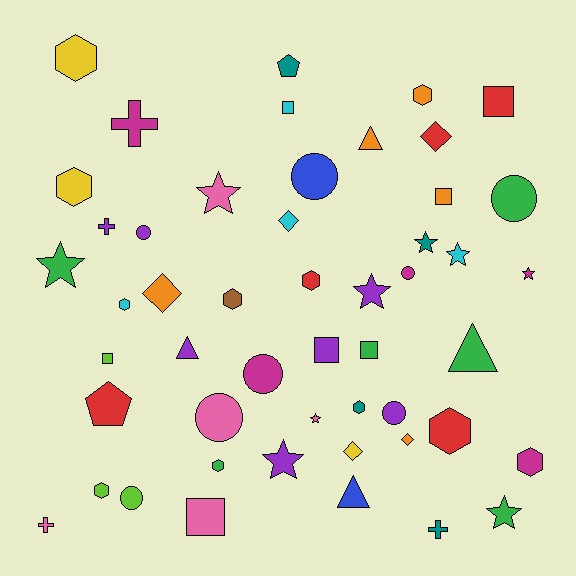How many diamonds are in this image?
There are 5 diamonds.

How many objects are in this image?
There are 50 objects.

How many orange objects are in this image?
There are 5 orange objects.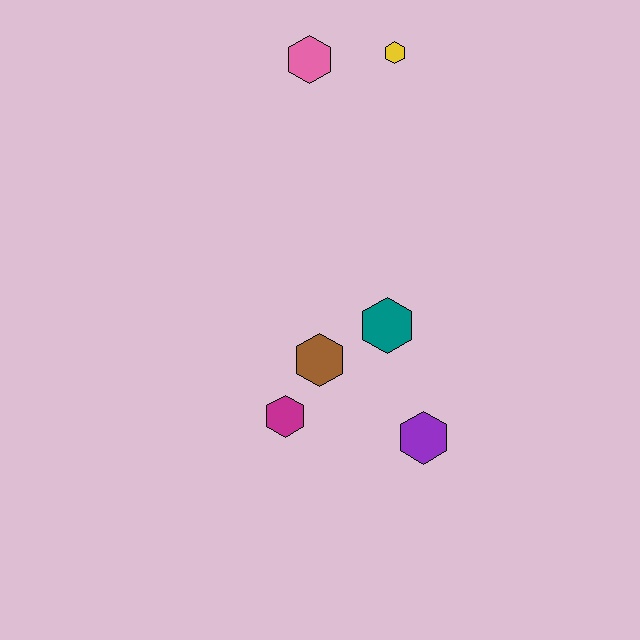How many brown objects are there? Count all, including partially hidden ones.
There is 1 brown object.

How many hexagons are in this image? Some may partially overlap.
There are 6 hexagons.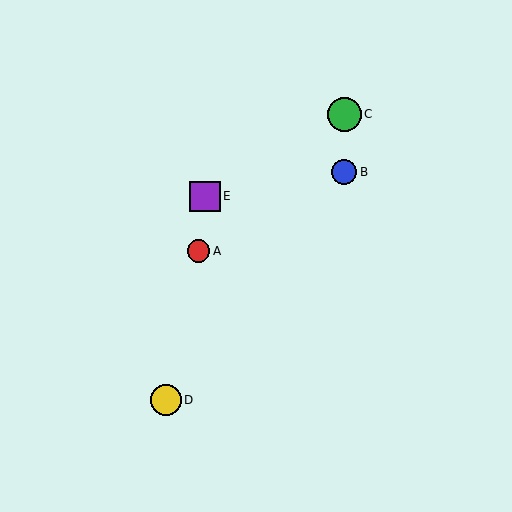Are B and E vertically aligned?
No, B is at x≈344 and E is at x≈205.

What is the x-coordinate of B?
Object B is at x≈344.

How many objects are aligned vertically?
2 objects (B, C) are aligned vertically.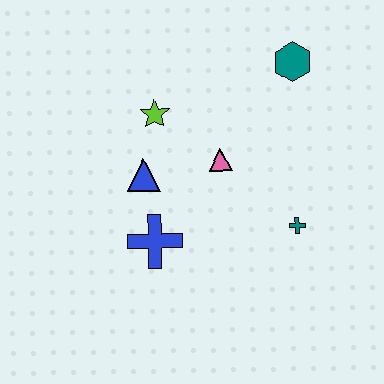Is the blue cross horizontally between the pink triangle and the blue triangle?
Yes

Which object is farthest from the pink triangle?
The teal hexagon is farthest from the pink triangle.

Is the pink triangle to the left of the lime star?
No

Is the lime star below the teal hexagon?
Yes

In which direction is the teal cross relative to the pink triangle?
The teal cross is to the right of the pink triangle.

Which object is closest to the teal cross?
The pink triangle is closest to the teal cross.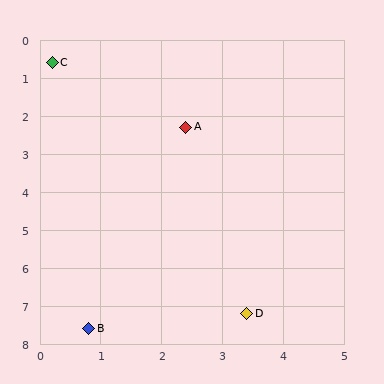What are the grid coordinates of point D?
Point D is at approximately (3.4, 7.2).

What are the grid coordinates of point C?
Point C is at approximately (0.2, 0.6).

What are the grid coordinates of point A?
Point A is at approximately (2.4, 2.3).